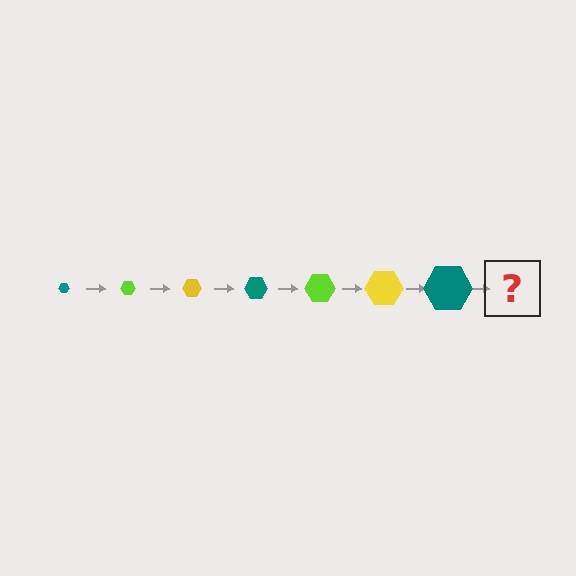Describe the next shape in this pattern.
It should be a lime hexagon, larger than the previous one.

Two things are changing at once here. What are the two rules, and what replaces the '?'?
The two rules are that the hexagon grows larger each step and the color cycles through teal, lime, and yellow. The '?' should be a lime hexagon, larger than the previous one.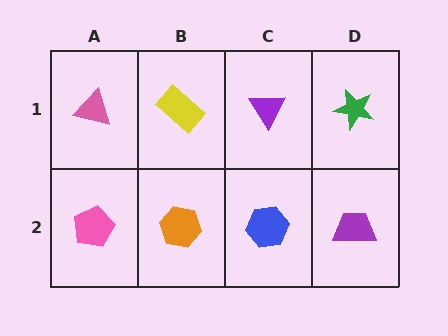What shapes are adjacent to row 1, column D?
A purple trapezoid (row 2, column D), a purple triangle (row 1, column C).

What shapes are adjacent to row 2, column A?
A pink triangle (row 1, column A), an orange hexagon (row 2, column B).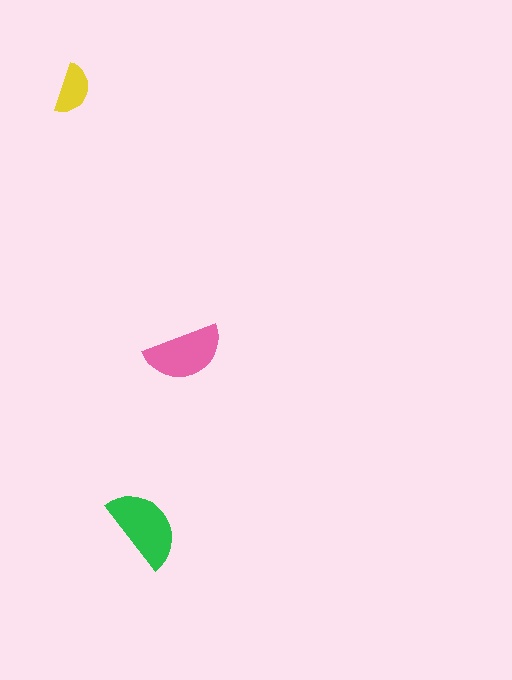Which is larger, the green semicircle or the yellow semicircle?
The green one.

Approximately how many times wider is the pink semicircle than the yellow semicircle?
About 1.5 times wider.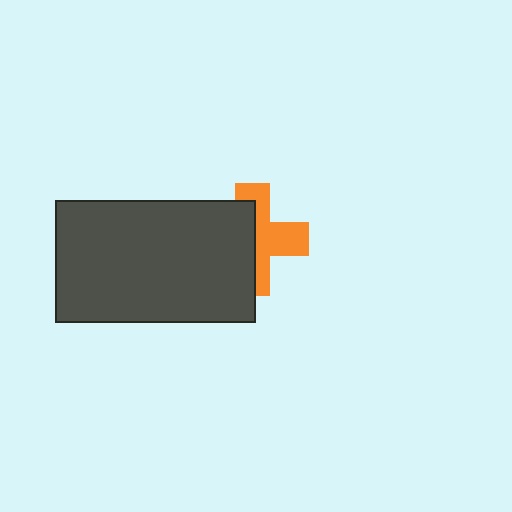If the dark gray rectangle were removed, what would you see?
You would see the complete orange cross.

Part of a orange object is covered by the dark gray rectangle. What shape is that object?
It is a cross.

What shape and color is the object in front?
The object in front is a dark gray rectangle.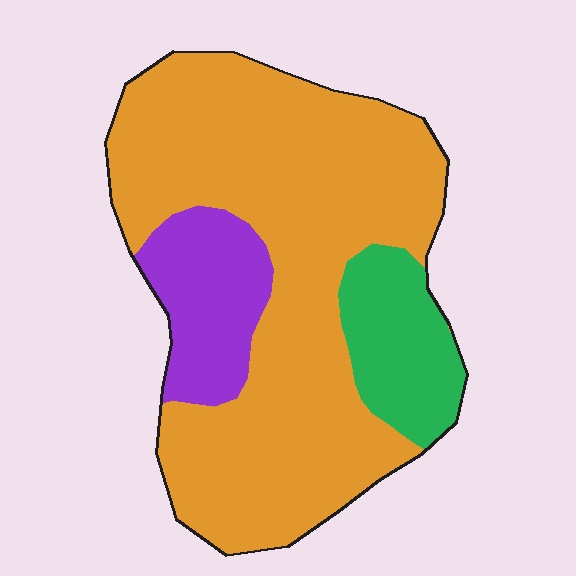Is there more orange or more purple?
Orange.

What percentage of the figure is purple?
Purple covers roughly 15% of the figure.